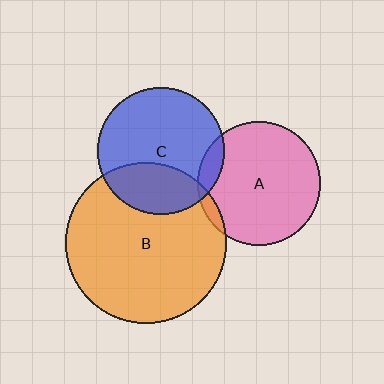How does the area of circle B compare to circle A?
Approximately 1.7 times.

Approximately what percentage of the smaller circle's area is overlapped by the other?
Approximately 5%.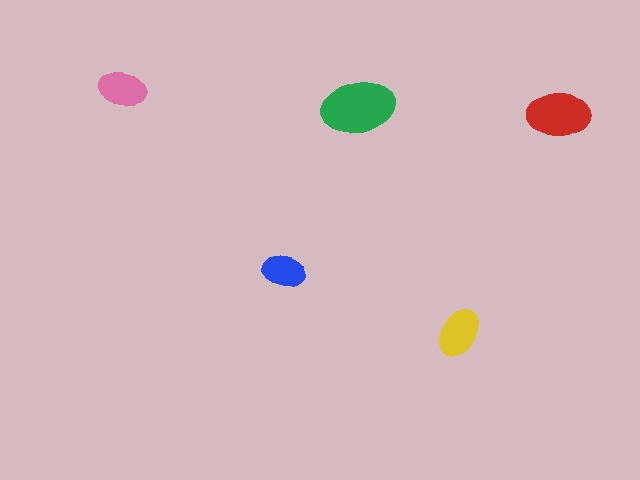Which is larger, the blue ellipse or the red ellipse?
The red one.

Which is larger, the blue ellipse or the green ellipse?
The green one.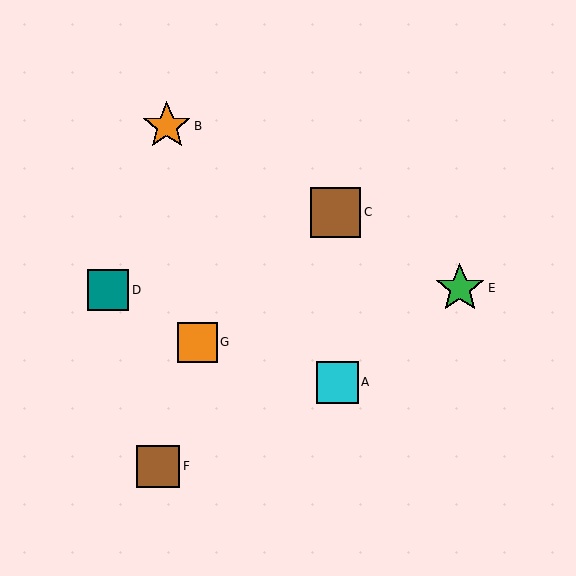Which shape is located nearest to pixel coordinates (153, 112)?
The orange star (labeled B) at (167, 126) is nearest to that location.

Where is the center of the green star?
The center of the green star is at (460, 288).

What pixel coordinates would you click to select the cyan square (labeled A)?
Click at (338, 382) to select the cyan square A.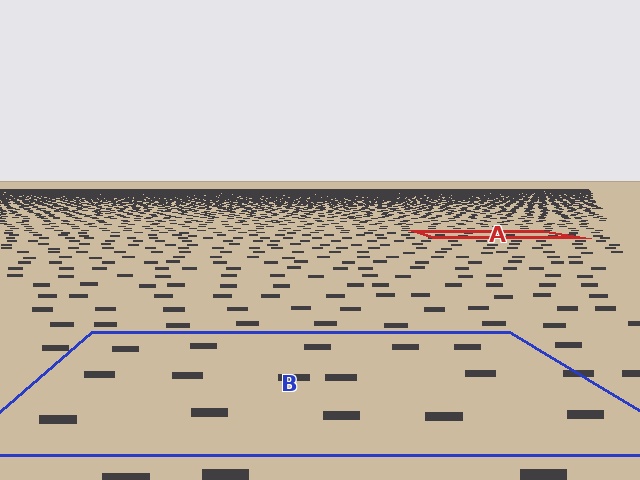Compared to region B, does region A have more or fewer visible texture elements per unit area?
Region A has more texture elements per unit area — they are packed more densely because it is farther away.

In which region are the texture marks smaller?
The texture marks are smaller in region A, because it is farther away.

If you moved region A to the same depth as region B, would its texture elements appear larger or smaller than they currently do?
They would appear larger. At a closer depth, the same texture elements are projected at a bigger on-screen size.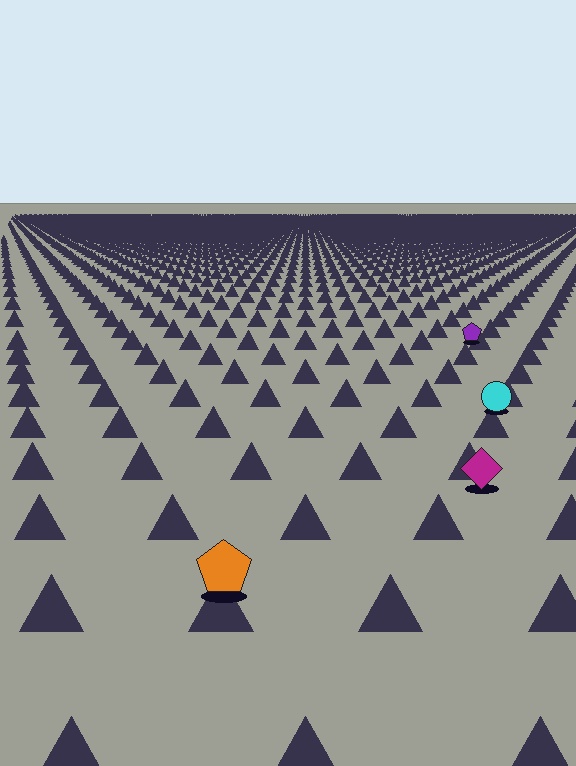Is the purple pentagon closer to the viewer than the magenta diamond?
No. The magenta diamond is closer — you can tell from the texture gradient: the ground texture is coarser near it.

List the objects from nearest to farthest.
From nearest to farthest: the orange pentagon, the magenta diamond, the cyan circle, the purple pentagon.